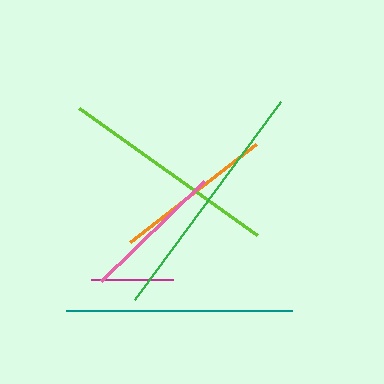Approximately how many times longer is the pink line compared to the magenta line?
The pink line is approximately 1.8 times the length of the magenta line.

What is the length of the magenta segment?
The magenta segment is approximately 82 pixels long.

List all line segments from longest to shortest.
From longest to shortest: green, teal, lime, orange, pink, magenta.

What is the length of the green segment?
The green segment is approximately 246 pixels long.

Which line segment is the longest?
The green line is the longest at approximately 246 pixels.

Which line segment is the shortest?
The magenta line is the shortest at approximately 82 pixels.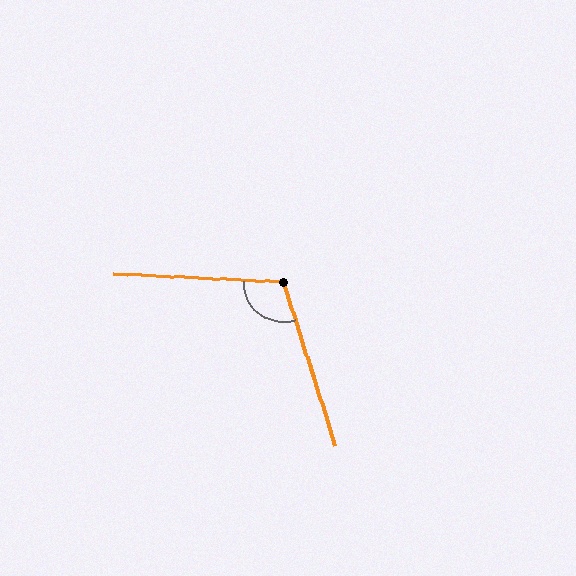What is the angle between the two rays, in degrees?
Approximately 110 degrees.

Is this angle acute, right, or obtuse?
It is obtuse.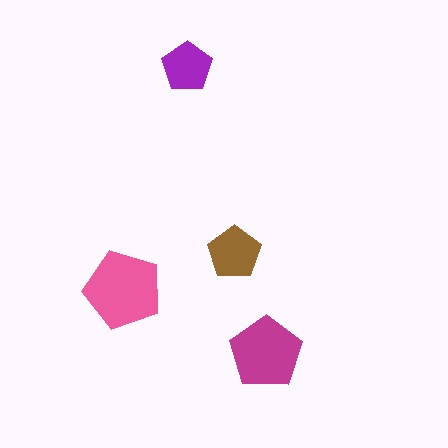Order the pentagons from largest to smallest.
the pink one, the magenta one, the brown one, the purple one.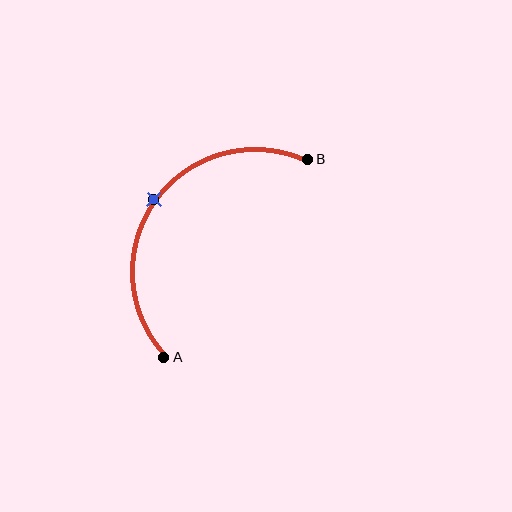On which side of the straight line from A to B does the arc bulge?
The arc bulges above and to the left of the straight line connecting A and B.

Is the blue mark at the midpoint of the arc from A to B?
Yes. The blue mark lies on the arc at equal arc-length from both A and B — it is the arc midpoint.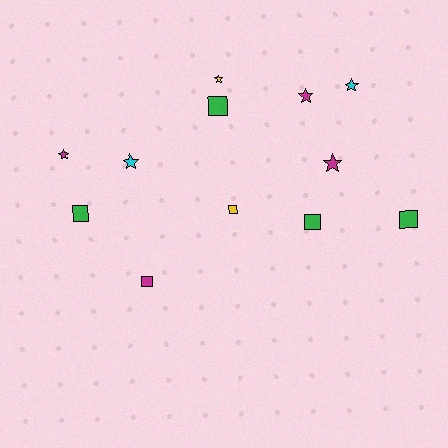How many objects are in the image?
There are 12 objects.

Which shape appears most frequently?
Star, with 6 objects.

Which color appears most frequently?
Magenta, with 4 objects.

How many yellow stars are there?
There is 1 yellow star.